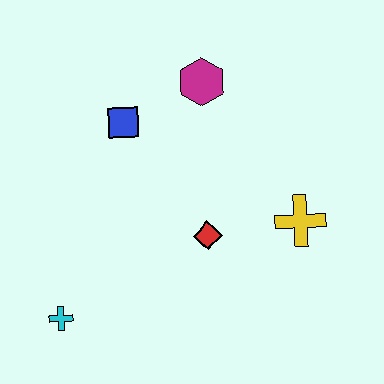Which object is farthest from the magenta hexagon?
The cyan cross is farthest from the magenta hexagon.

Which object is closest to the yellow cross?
The red diamond is closest to the yellow cross.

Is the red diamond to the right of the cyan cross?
Yes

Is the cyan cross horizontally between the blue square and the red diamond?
No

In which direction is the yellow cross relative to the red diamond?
The yellow cross is to the right of the red diamond.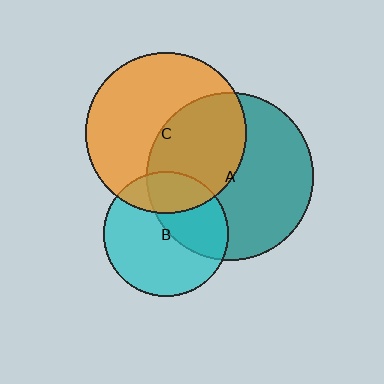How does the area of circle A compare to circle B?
Approximately 1.8 times.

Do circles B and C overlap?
Yes.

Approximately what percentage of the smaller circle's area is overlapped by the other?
Approximately 25%.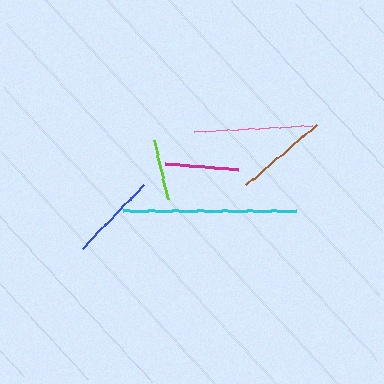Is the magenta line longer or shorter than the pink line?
The pink line is longer than the magenta line.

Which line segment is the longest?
The cyan line is the longest at approximately 173 pixels.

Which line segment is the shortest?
The lime line is the shortest at approximately 60 pixels.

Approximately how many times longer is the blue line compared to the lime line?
The blue line is approximately 1.5 times the length of the lime line.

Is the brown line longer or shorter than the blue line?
The brown line is longer than the blue line.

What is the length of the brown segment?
The brown segment is approximately 93 pixels long.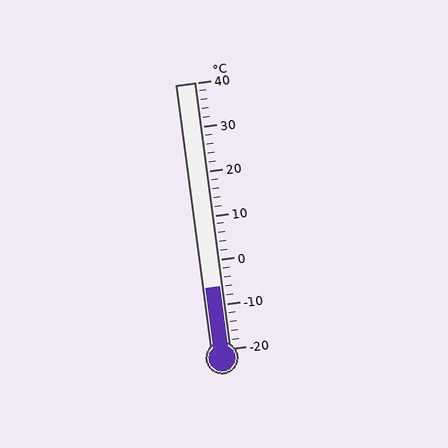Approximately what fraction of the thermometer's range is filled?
The thermometer is filled to approximately 25% of its range.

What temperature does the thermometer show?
The thermometer shows approximately -6°C.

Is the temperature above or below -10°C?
The temperature is above -10°C.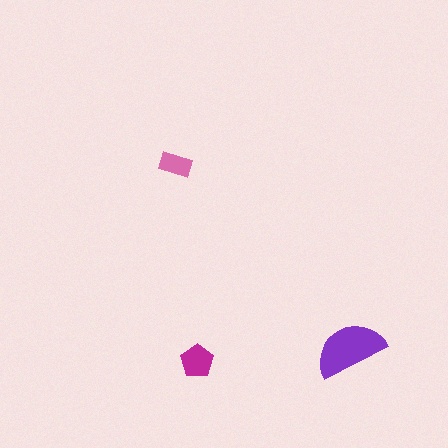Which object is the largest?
The purple semicircle.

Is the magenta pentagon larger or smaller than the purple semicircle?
Smaller.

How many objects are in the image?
There are 3 objects in the image.